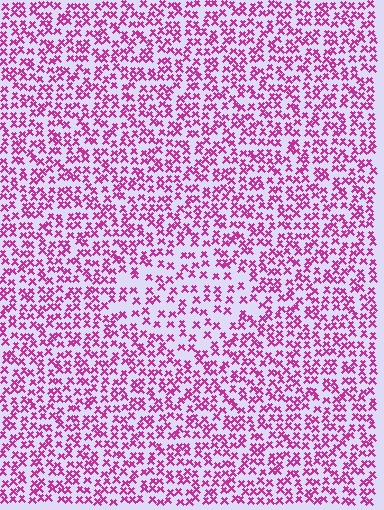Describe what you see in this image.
The image contains small magenta elements arranged at two different densities. A diamond-shaped region is visible where the elements are less densely packed than the surrounding area.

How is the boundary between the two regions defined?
The boundary is defined by a change in element density (approximately 1.6x ratio). All elements are the same color, size, and shape.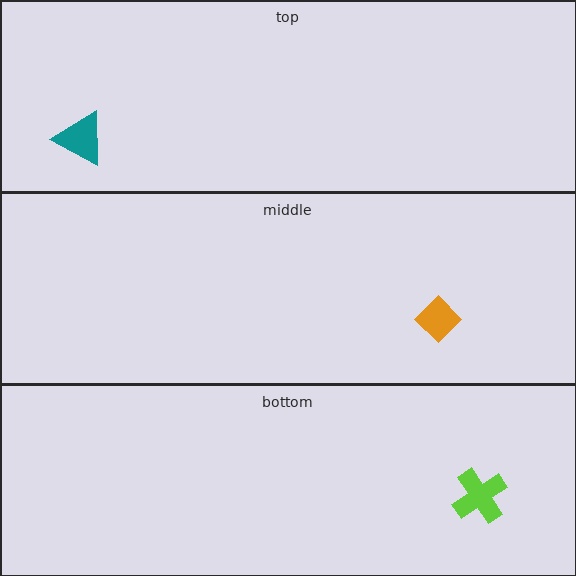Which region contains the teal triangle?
The top region.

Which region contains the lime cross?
The bottom region.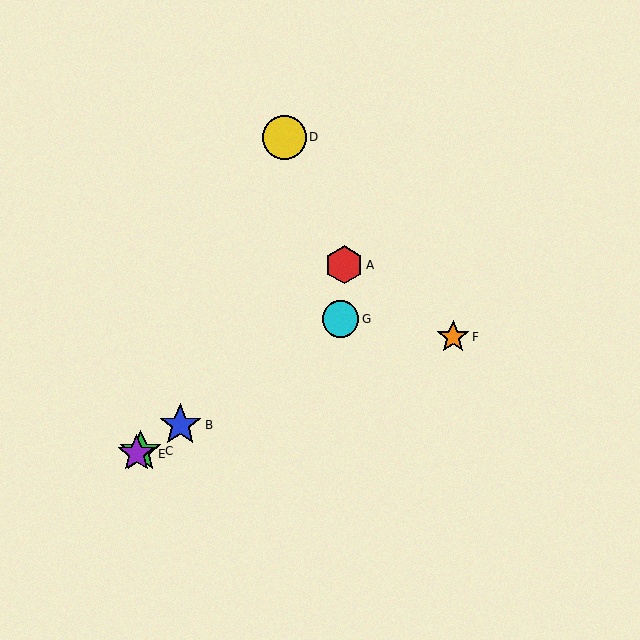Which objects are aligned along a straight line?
Objects B, C, E, G are aligned along a straight line.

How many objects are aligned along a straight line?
4 objects (B, C, E, G) are aligned along a straight line.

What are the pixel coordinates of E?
Object E is at (137, 454).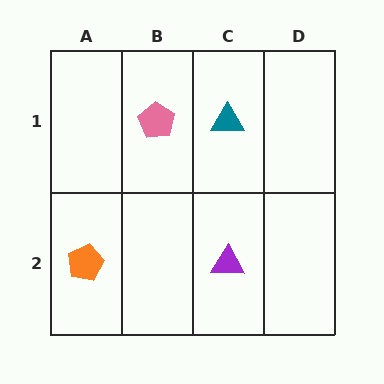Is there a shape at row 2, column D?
No, that cell is empty.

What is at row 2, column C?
A purple triangle.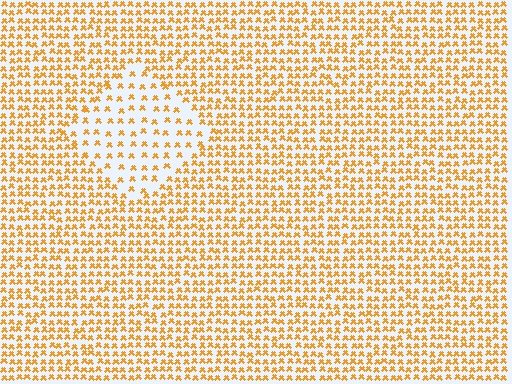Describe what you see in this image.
The image contains small orange elements arranged at two different densities. A diamond-shaped region is visible where the elements are less densely packed than the surrounding area.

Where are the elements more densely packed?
The elements are more densely packed outside the diamond boundary.